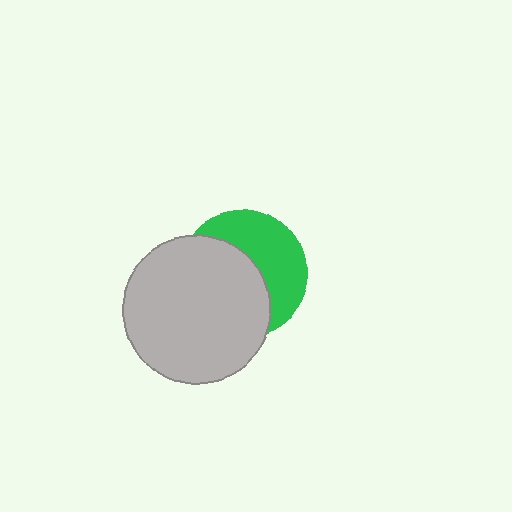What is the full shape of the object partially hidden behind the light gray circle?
The partially hidden object is a green circle.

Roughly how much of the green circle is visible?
A small part of it is visible (roughly 44%).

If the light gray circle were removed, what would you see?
You would see the complete green circle.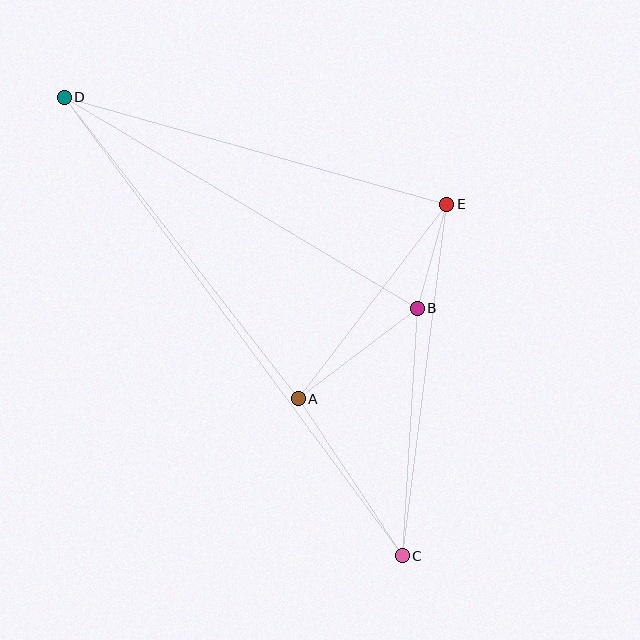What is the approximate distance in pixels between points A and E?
The distance between A and E is approximately 245 pixels.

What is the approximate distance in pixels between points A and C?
The distance between A and C is approximately 188 pixels.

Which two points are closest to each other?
Points B and E are closest to each other.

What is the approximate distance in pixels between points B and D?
The distance between B and D is approximately 411 pixels.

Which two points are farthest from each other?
Points C and D are farthest from each other.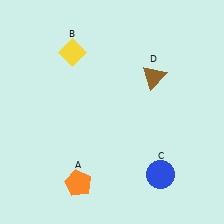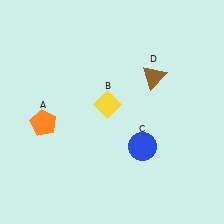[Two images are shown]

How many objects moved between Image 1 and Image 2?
3 objects moved between the two images.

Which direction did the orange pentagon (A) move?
The orange pentagon (A) moved up.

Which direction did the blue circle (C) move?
The blue circle (C) moved up.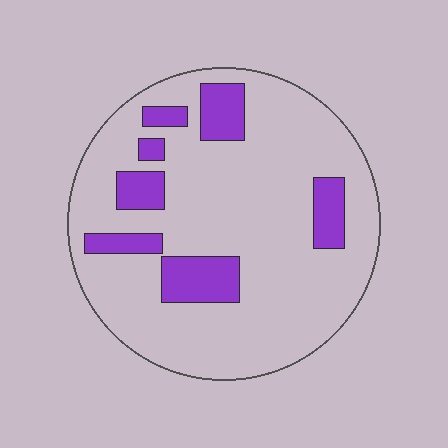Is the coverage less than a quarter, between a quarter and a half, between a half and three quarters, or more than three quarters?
Less than a quarter.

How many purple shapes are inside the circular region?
7.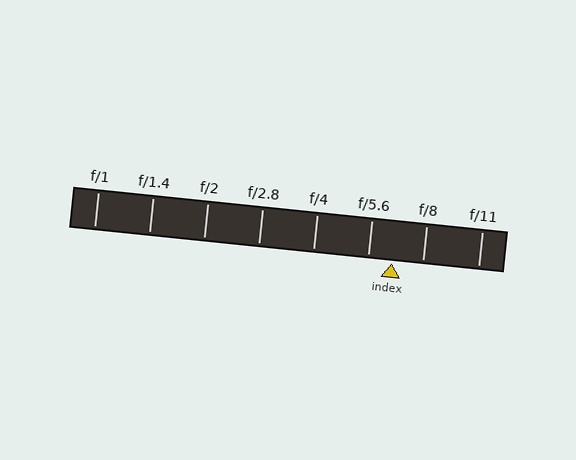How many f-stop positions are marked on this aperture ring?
There are 8 f-stop positions marked.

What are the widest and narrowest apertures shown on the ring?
The widest aperture shown is f/1 and the narrowest is f/11.